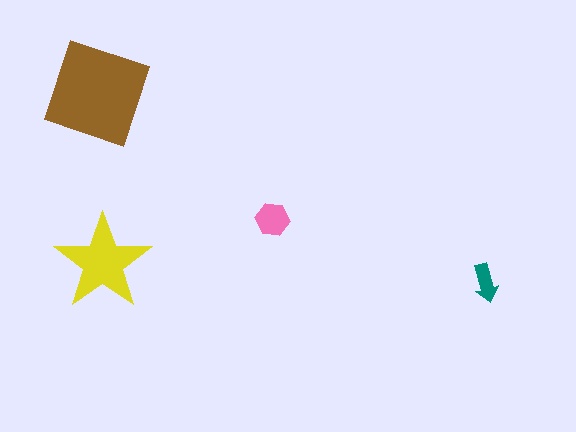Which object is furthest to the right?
The teal arrow is rightmost.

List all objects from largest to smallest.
The brown diamond, the yellow star, the pink hexagon, the teal arrow.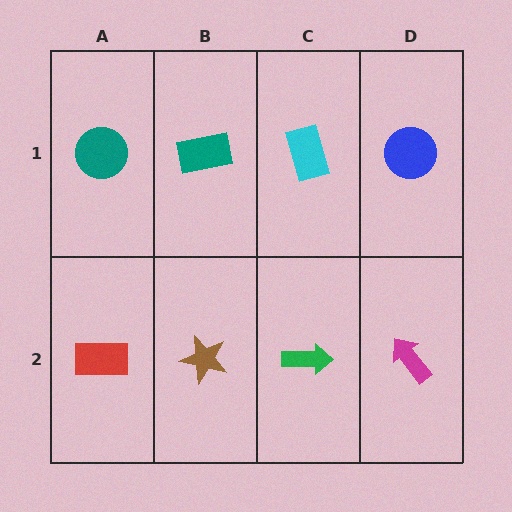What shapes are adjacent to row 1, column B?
A brown star (row 2, column B), a teal circle (row 1, column A), a cyan rectangle (row 1, column C).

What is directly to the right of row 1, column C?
A blue circle.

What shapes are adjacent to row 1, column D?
A magenta arrow (row 2, column D), a cyan rectangle (row 1, column C).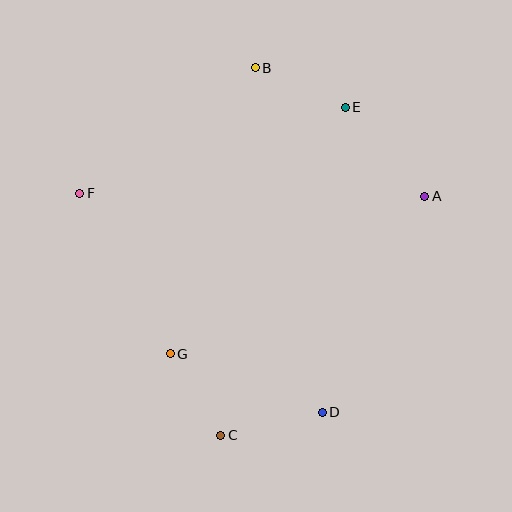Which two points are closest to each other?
Points C and G are closest to each other.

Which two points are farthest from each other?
Points B and C are farthest from each other.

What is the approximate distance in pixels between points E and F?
The distance between E and F is approximately 279 pixels.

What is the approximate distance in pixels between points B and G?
The distance between B and G is approximately 298 pixels.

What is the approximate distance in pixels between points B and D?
The distance between B and D is approximately 351 pixels.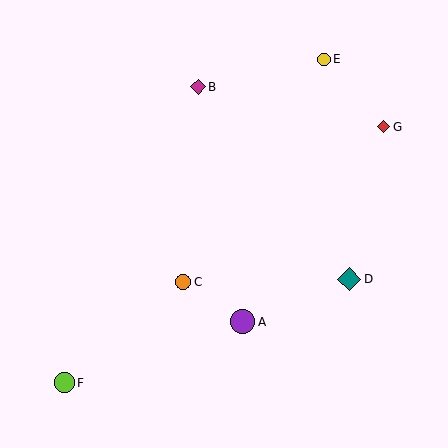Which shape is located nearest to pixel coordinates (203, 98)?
The magenta diamond (labeled B) at (198, 87) is nearest to that location.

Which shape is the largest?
The purple circle (labeled A) is the largest.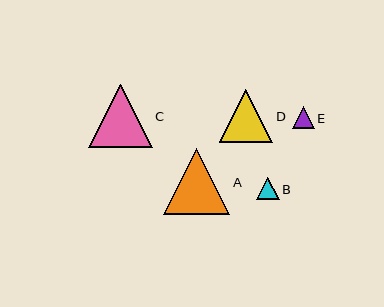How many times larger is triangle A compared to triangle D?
Triangle A is approximately 1.2 times the size of triangle D.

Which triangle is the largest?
Triangle A is the largest with a size of approximately 66 pixels.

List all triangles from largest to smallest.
From largest to smallest: A, C, D, B, E.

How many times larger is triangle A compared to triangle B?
Triangle A is approximately 2.9 times the size of triangle B.